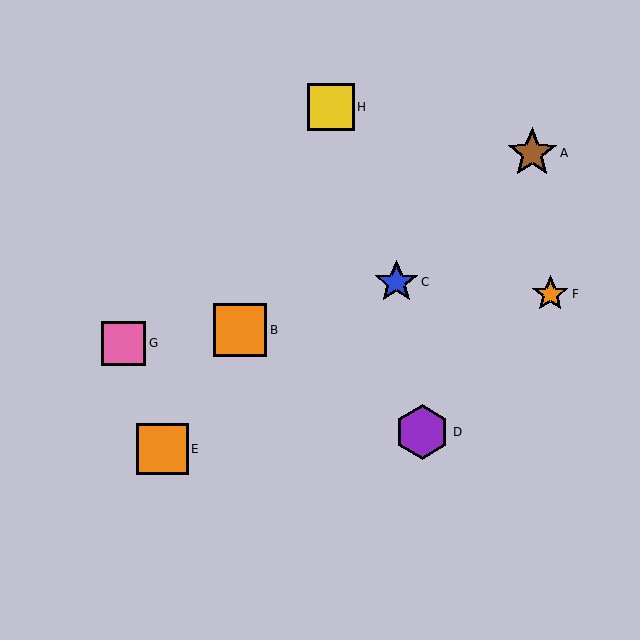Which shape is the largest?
The purple hexagon (labeled D) is the largest.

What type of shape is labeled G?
Shape G is a pink square.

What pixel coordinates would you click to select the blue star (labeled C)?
Click at (396, 282) to select the blue star C.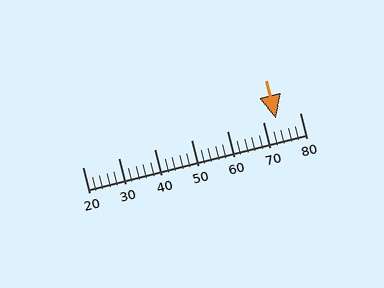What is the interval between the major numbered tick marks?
The major tick marks are spaced 10 units apart.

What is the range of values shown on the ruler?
The ruler shows values from 20 to 80.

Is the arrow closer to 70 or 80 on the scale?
The arrow is closer to 70.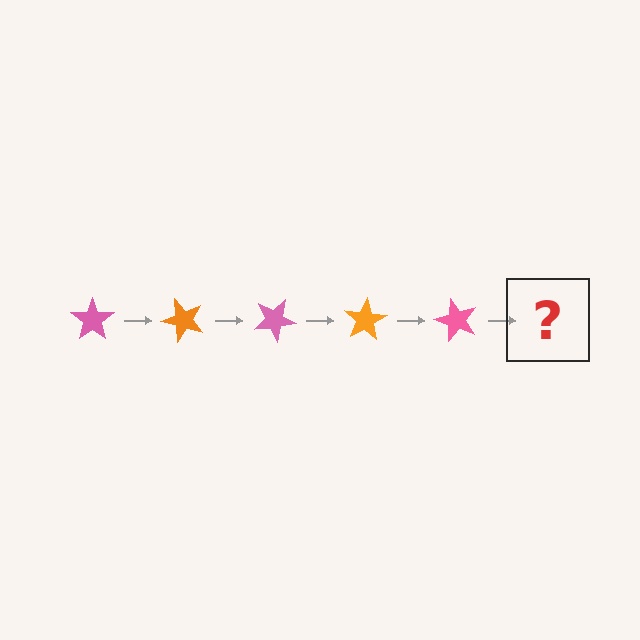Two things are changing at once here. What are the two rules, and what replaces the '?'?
The two rules are that it rotates 50 degrees each step and the color cycles through pink and orange. The '?' should be an orange star, rotated 250 degrees from the start.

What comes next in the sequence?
The next element should be an orange star, rotated 250 degrees from the start.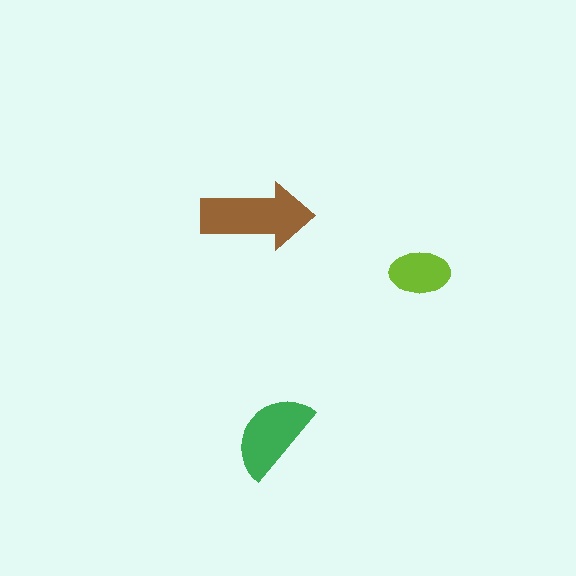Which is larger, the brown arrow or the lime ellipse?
The brown arrow.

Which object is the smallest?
The lime ellipse.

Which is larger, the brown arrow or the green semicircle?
The brown arrow.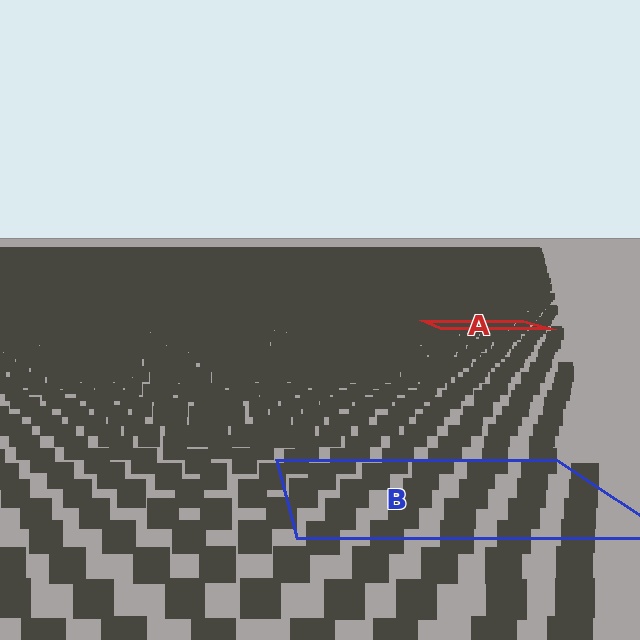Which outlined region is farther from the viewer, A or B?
Region A is farther from the viewer — the texture elements inside it appear smaller and more densely packed.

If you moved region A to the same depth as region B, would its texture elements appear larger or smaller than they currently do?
They would appear larger. At a closer depth, the same texture elements are projected at a bigger on-screen size.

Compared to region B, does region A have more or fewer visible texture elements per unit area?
Region A has more texture elements per unit area — they are packed more densely because it is farther away.